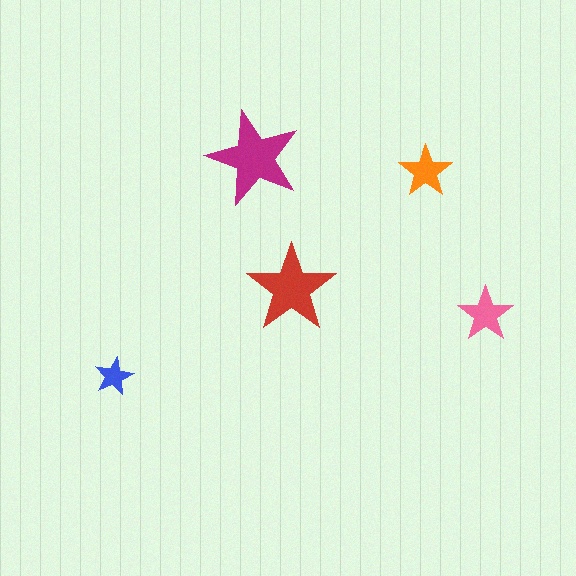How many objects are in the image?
There are 5 objects in the image.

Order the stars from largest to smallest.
the magenta one, the red one, the pink one, the orange one, the blue one.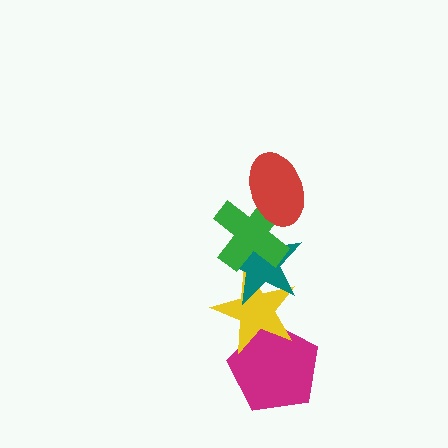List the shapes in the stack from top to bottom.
From top to bottom: the red ellipse, the green cross, the teal star, the yellow star, the magenta pentagon.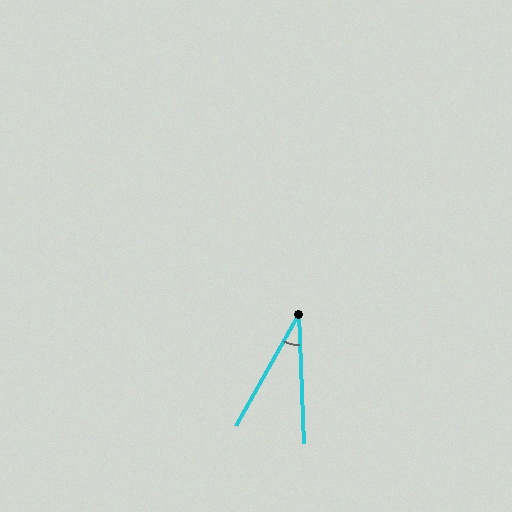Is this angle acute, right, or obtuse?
It is acute.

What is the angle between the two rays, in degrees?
Approximately 31 degrees.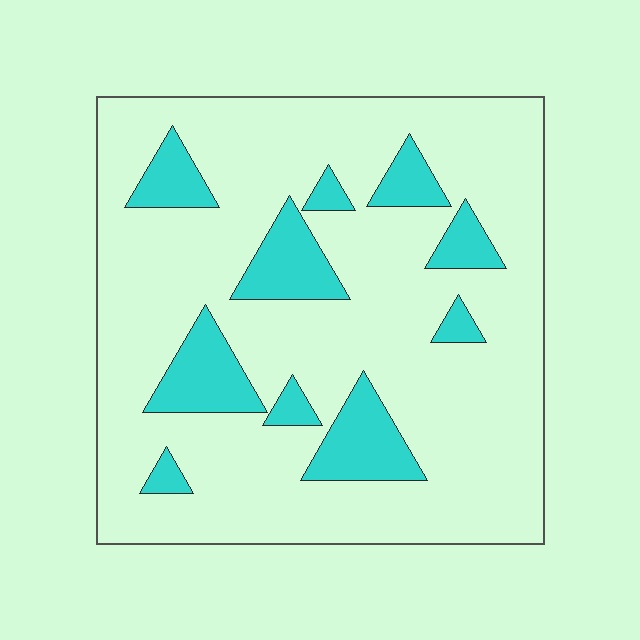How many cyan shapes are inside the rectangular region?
10.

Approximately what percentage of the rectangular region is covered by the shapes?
Approximately 20%.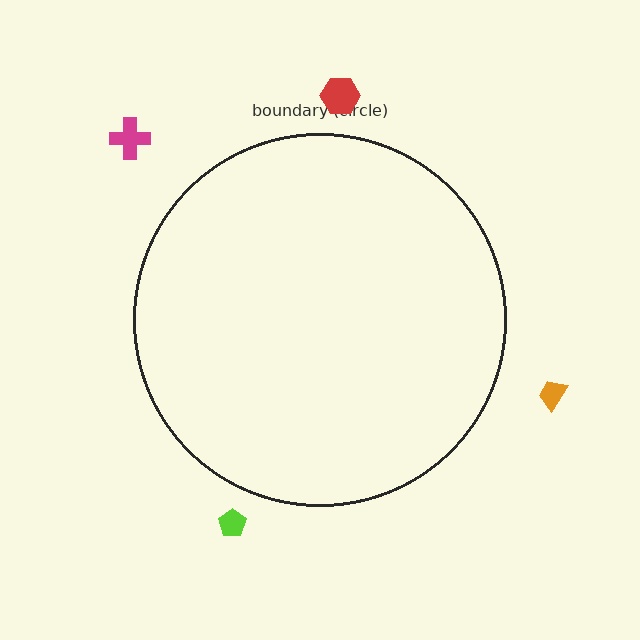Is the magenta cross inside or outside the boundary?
Outside.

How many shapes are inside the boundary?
0 inside, 4 outside.